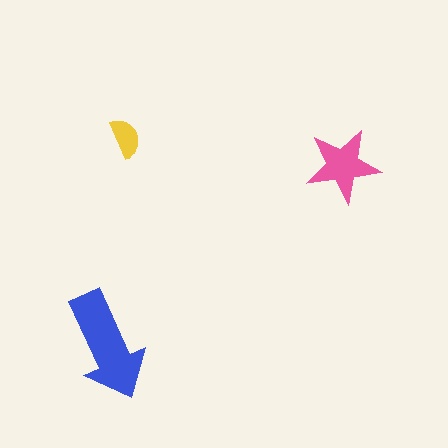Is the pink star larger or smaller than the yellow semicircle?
Larger.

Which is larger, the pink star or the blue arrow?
The blue arrow.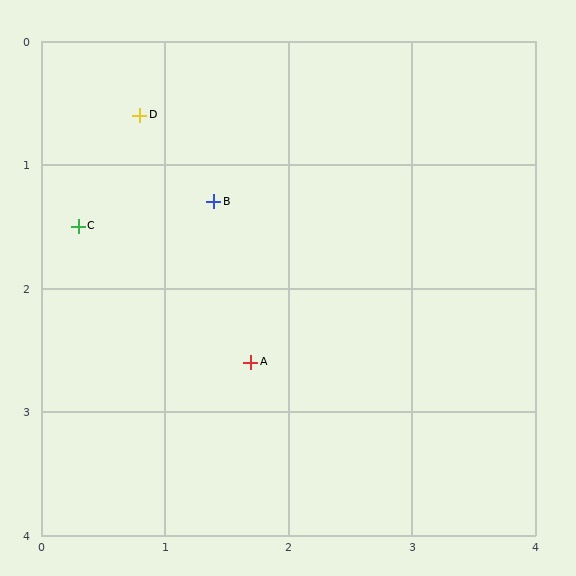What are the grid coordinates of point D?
Point D is at approximately (0.8, 0.6).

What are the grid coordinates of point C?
Point C is at approximately (0.3, 1.5).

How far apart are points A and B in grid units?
Points A and B are about 1.3 grid units apart.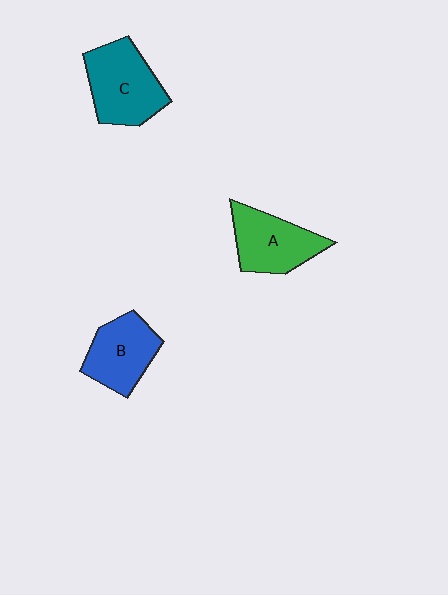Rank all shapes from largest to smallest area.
From largest to smallest: C (teal), A (green), B (blue).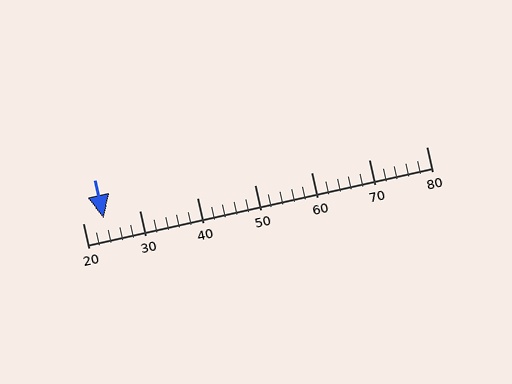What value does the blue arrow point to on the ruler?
The blue arrow points to approximately 24.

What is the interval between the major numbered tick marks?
The major tick marks are spaced 10 units apart.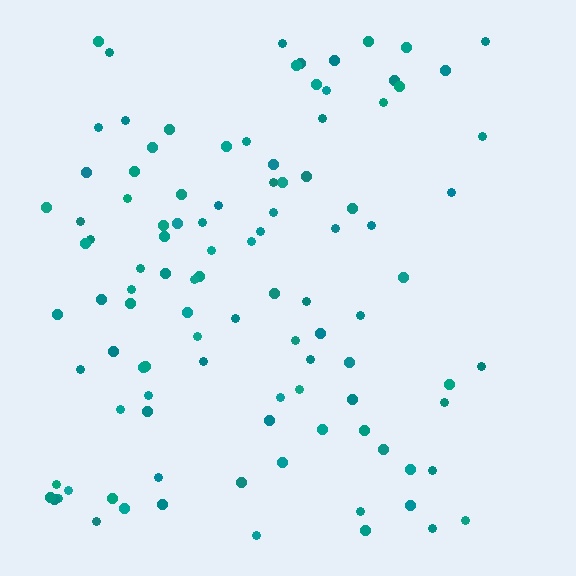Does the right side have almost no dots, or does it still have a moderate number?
Still a moderate number, just noticeably fewer than the left.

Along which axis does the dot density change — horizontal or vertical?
Horizontal.